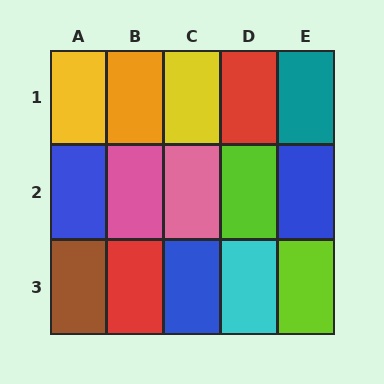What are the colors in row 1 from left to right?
Yellow, orange, yellow, red, teal.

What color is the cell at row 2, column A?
Blue.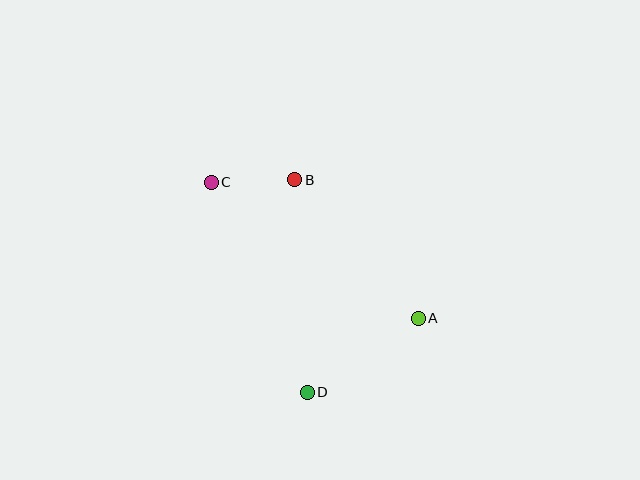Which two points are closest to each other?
Points B and C are closest to each other.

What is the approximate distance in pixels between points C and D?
The distance between C and D is approximately 231 pixels.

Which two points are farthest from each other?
Points A and C are farthest from each other.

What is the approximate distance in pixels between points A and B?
The distance between A and B is approximately 186 pixels.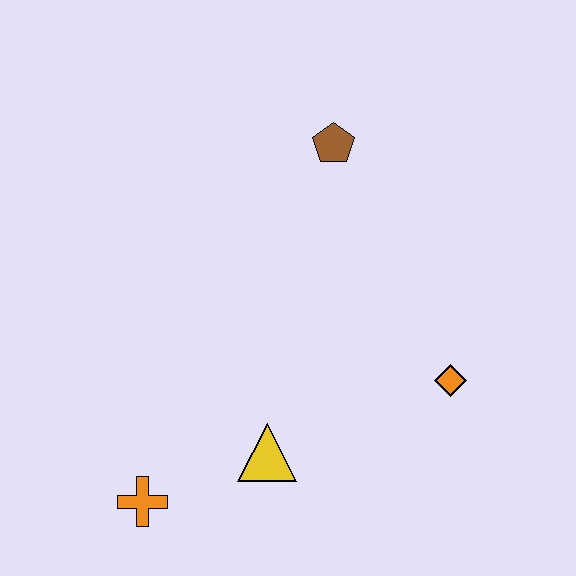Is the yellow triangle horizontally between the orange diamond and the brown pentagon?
No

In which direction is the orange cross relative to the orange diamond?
The orange cross is to the left of the orange diamond.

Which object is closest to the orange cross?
The yellow triangle is closest to the orange cross.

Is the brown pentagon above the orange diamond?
Yes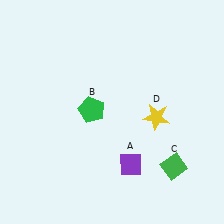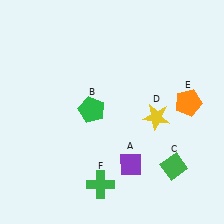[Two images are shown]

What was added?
An orange pentagon (E), a green cross (F) were added in Image 2.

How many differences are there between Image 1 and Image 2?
There are 2 differences between the two images.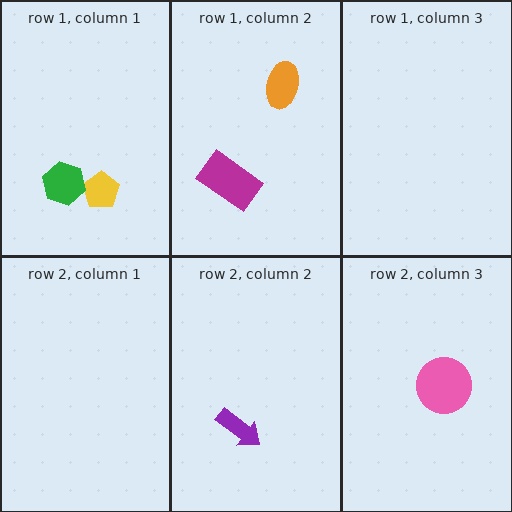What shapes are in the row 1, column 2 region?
The magenta rectangle, the orange ellipse.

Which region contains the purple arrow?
The row 2, column 2 region.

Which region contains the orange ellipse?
The row 1, column 2 region.